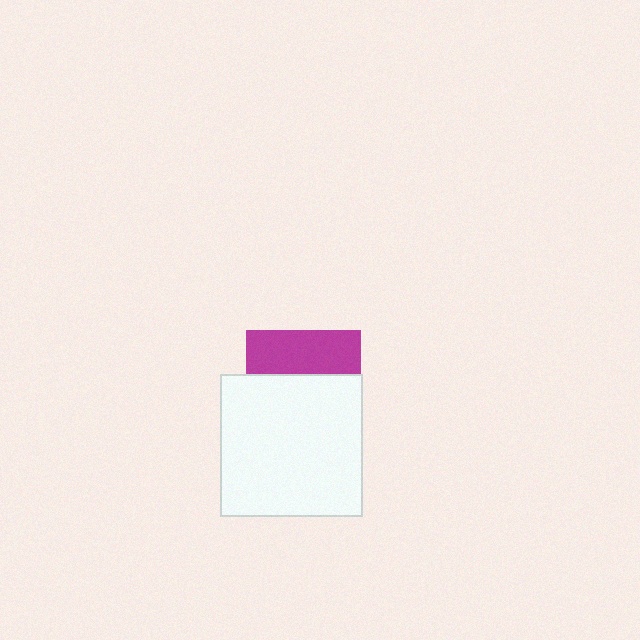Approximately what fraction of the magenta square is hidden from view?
Roughly 61% of the magenta square is hidden behind the white square.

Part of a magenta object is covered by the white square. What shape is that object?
It is a square.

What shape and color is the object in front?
The object in front is a white square.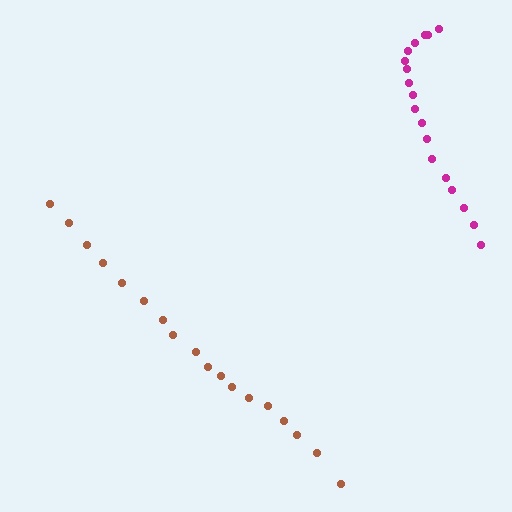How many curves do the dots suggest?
There are 2 distinct paths.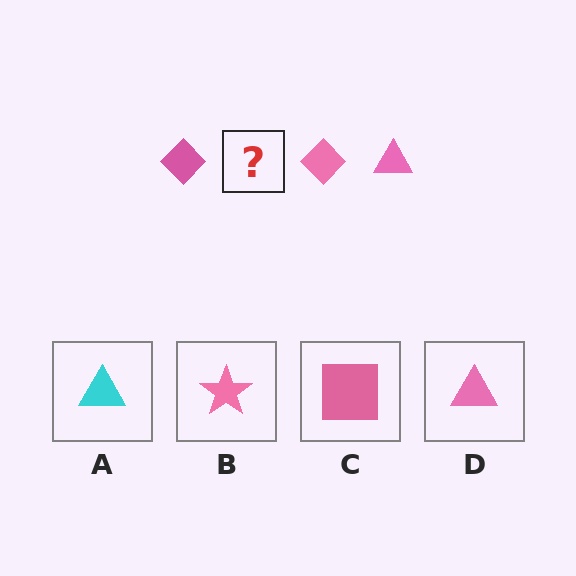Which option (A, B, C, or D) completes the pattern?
D.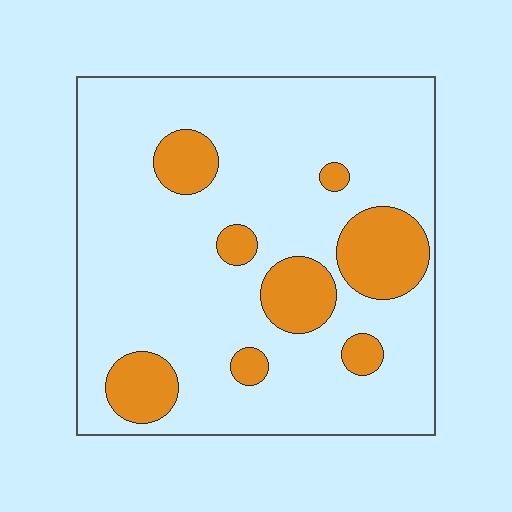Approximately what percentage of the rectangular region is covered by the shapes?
Approximately 20%.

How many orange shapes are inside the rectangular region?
8.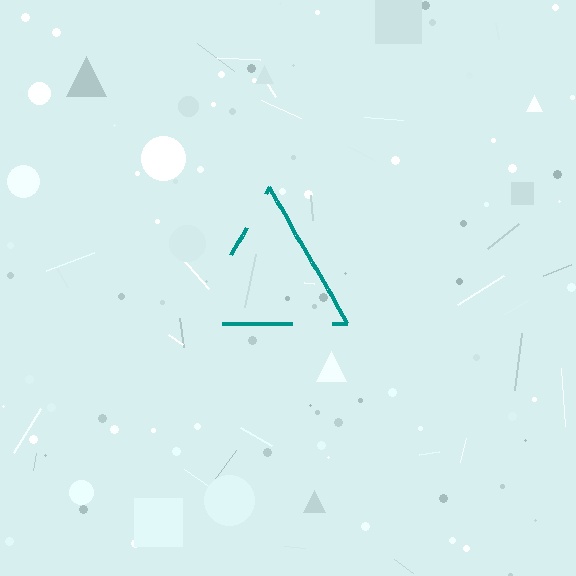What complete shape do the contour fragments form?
The contour fragments form a triangle.